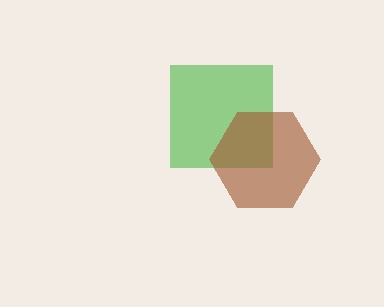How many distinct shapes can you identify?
There are 2 distinct shapes: a green square, a brown hexagon.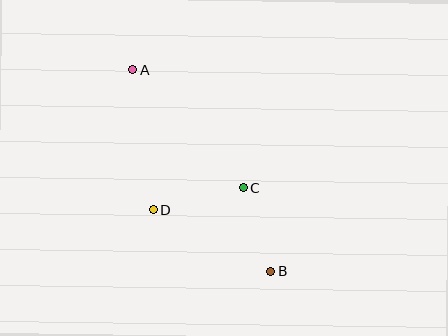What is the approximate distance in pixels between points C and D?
The distance between C and D is approximately 92 pixels.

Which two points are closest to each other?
Points B and C are closest to each other.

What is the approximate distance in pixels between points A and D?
The distance between A and D is approximately 142 pixels.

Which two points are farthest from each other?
Points A and B are farthest from each other.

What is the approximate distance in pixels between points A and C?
The distance between A and C is approximately 161 pixels.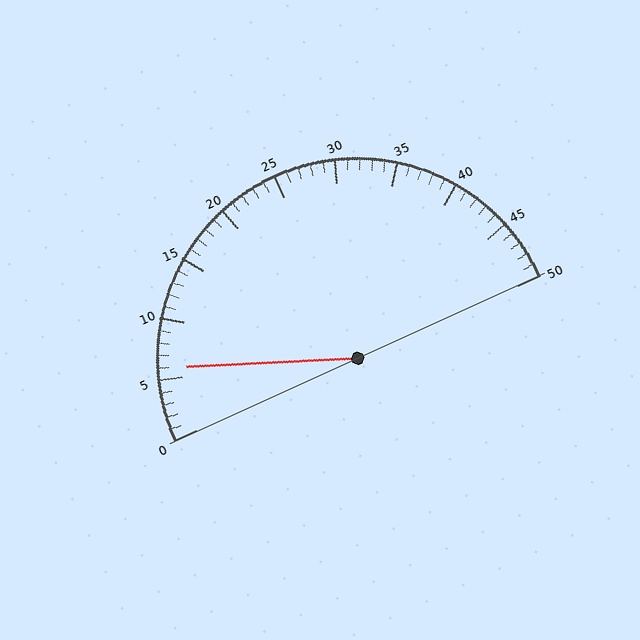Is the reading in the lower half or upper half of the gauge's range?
The reading is in the lower half of the range (0 to 50).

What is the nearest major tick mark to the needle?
The nearest major tick mark is 5.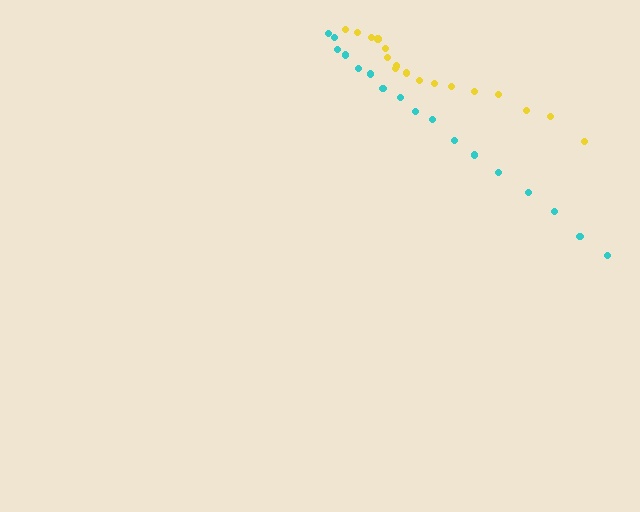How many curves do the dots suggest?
There are 2 distinct paths.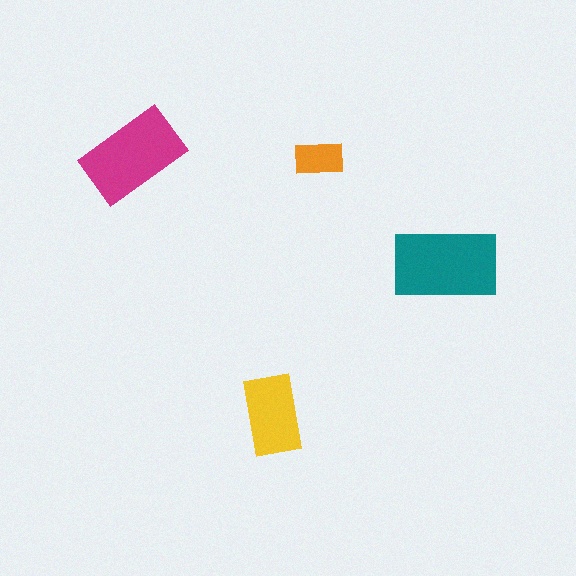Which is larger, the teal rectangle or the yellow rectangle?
The teal one.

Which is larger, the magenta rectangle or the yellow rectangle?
The magenta one.